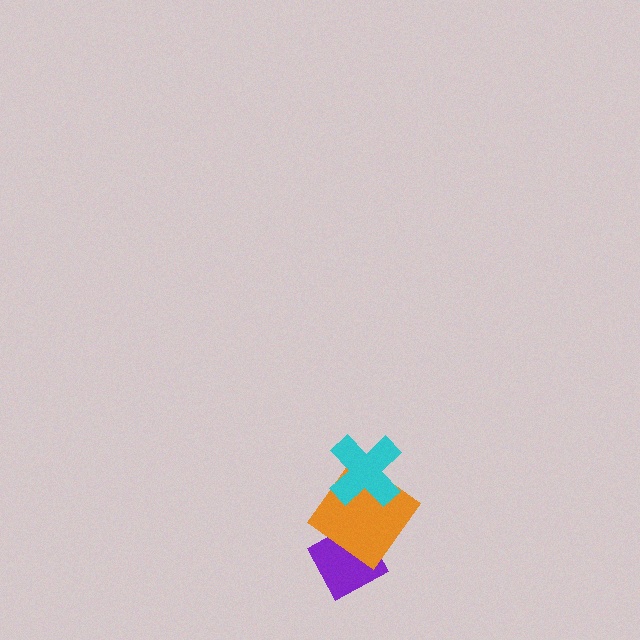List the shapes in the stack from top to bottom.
From top to bottom: the cyan cross, the orange diamond, the purple diamond.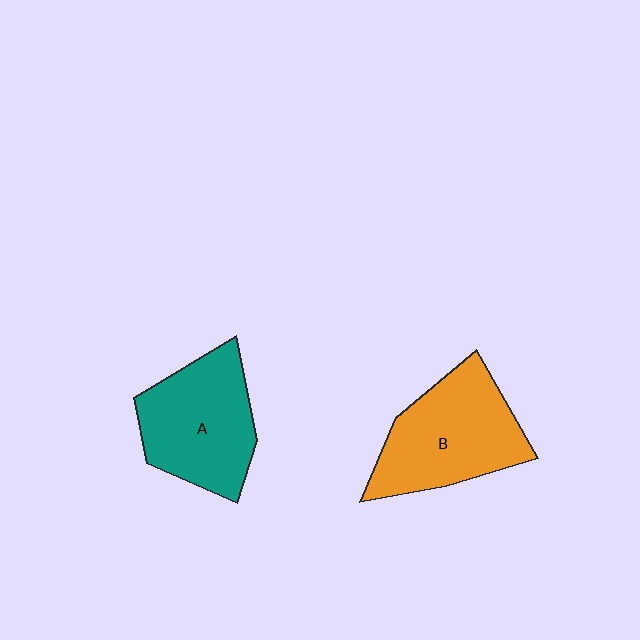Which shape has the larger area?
Shape B (orange).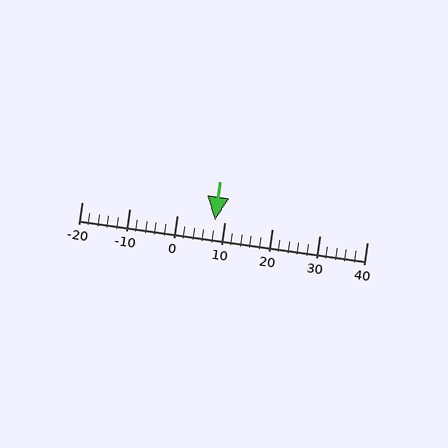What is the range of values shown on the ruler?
The ruler shows values from -20 to 40.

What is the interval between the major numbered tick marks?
The major tick marks are spaced 10 units apart.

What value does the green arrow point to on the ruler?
The green arrow points to approximately 8.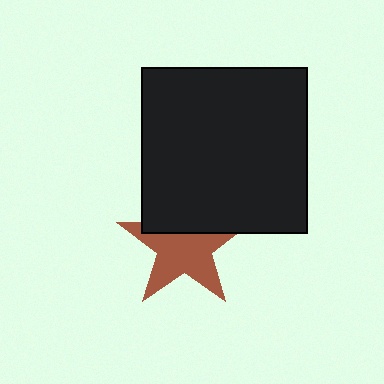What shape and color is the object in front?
The object in front is a black square.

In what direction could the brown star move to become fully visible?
The brown star could move down. That would shift it out from behind the black square entirely.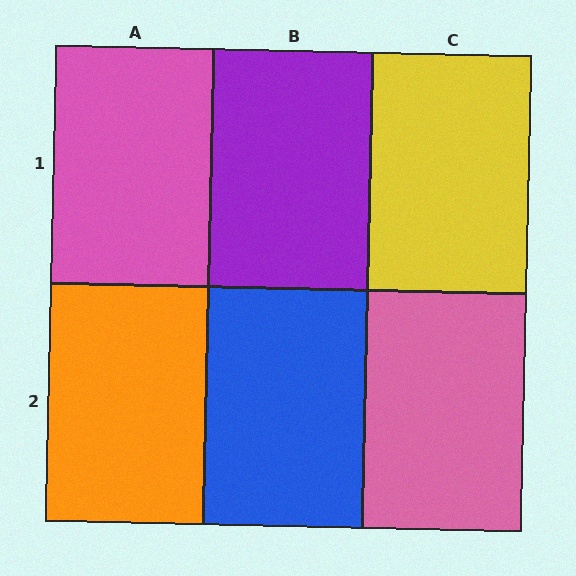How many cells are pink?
2 cells are pink.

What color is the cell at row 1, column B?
Purple.